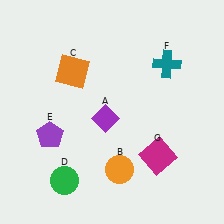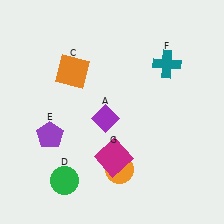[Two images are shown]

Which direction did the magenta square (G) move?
The magenta square (G) moved left.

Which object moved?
The magenta square (G) moved left.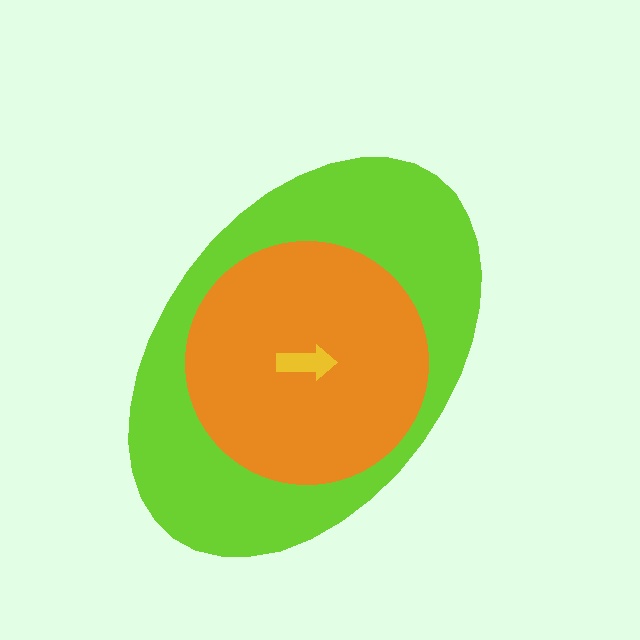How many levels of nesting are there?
3.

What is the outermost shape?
The lime ellipse.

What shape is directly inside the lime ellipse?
The orange circle.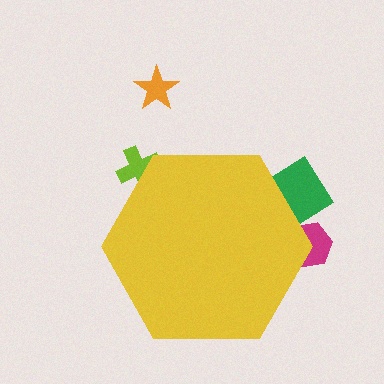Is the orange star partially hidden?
No, the orange star is fully visible.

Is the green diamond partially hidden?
Yes, the green diamond is partially hidden behind the yellow hexagon.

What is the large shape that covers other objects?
A yellow hexagon.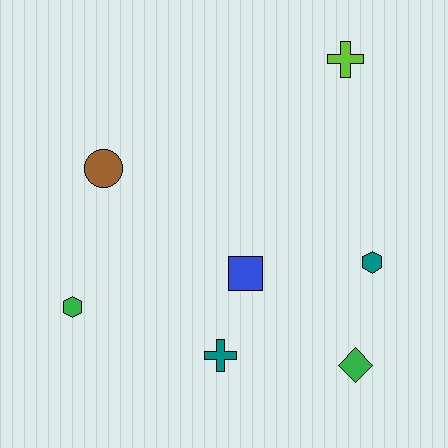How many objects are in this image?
There are 7 objects.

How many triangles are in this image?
There are no triangles.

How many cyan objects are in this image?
There are no cyan objects.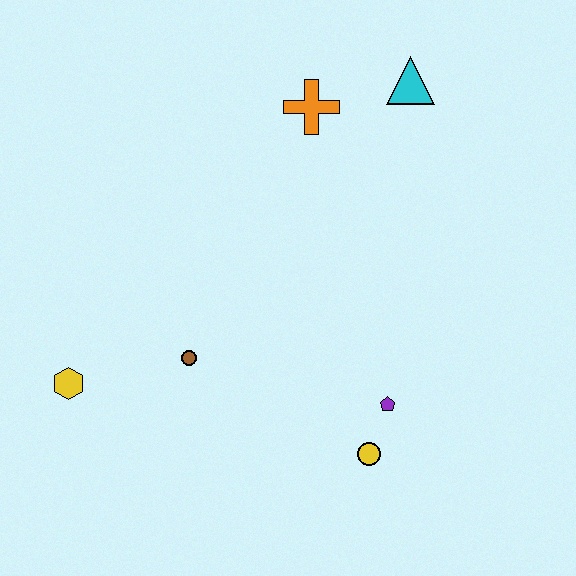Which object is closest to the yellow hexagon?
The brown circle is closest to the yellow hexagon.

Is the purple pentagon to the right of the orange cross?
Yes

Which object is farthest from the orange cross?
The yellow hexagon is farthest from the orange cross.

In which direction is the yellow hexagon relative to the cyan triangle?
The yellow hexagon is to the left of the cyan triangle.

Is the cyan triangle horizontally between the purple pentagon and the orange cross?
No